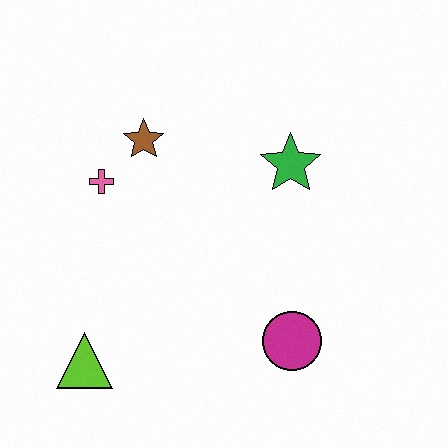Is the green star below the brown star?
Yes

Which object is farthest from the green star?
The lime triangle is farthest from the green star.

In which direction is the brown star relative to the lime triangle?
The brown star is above the lime triangle.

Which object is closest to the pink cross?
The brown star is closest to the pink cross.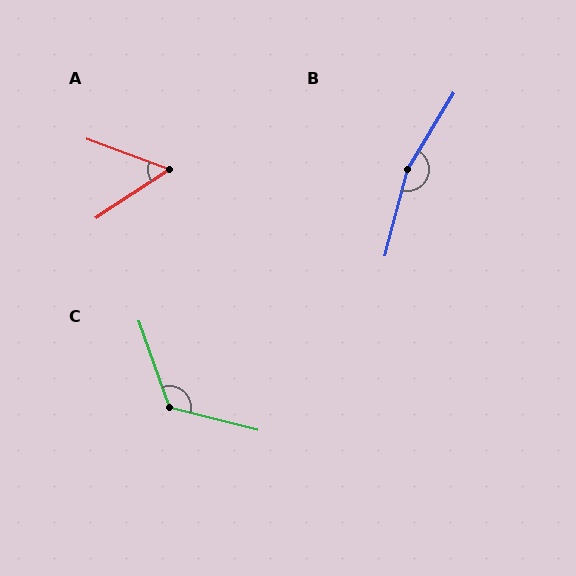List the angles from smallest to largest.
A (54°), C (124°), B (163°).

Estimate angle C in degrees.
Approximately 124 degrees.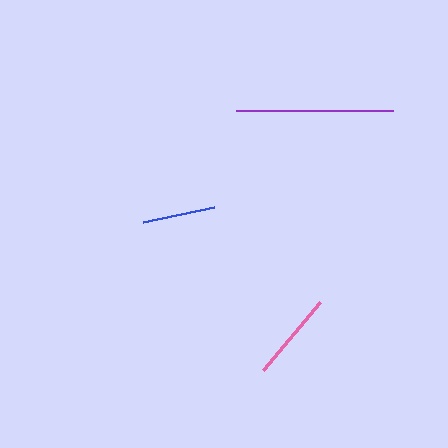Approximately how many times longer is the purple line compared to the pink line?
The purple line is approximately 1.8 times the length of the pink line.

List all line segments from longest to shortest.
From longest to shortest: purple, pink, blue.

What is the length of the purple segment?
The purple segment is approximately 157 pixels long.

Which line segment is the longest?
The purple line is the longest at approximately 157 pixels.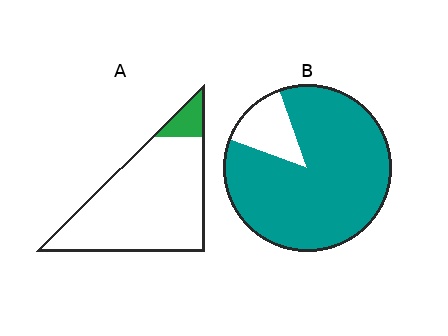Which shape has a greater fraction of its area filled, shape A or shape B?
Shape B.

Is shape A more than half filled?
No.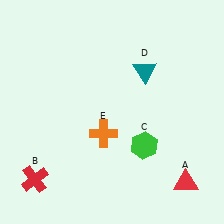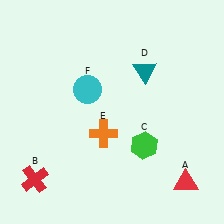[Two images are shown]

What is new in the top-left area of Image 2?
A cyan circle (F) was added in the top-left area of Image 2.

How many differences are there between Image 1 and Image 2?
There is 1 difference between the two images.